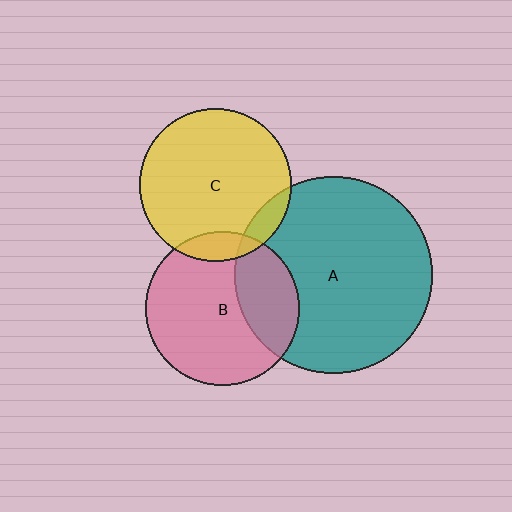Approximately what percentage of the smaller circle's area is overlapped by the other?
Approximately 10%.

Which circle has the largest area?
Circle A (teal).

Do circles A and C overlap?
Yes.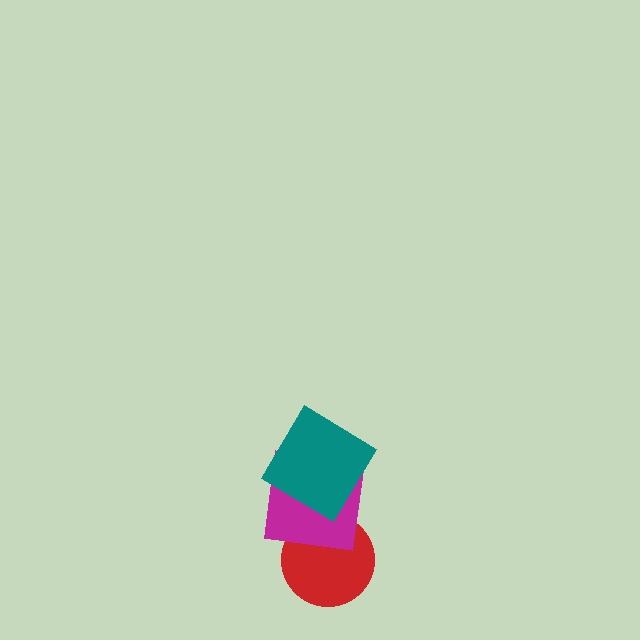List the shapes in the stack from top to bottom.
From top to bottom: the teal diamond, the magenta square, the red circle.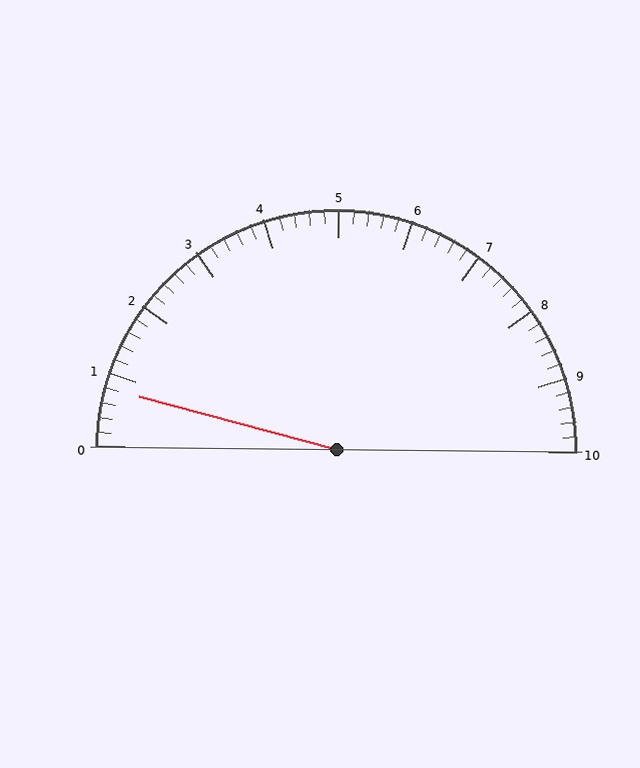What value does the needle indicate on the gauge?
The needle indicates approximately 0.8.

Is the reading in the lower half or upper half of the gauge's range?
The reading is in the lower half of the range (0 to 10).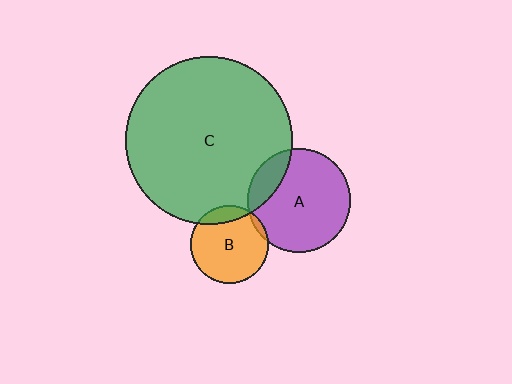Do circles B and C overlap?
Yes.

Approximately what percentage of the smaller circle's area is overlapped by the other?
Approximately 15%.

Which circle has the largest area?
Circle C (green).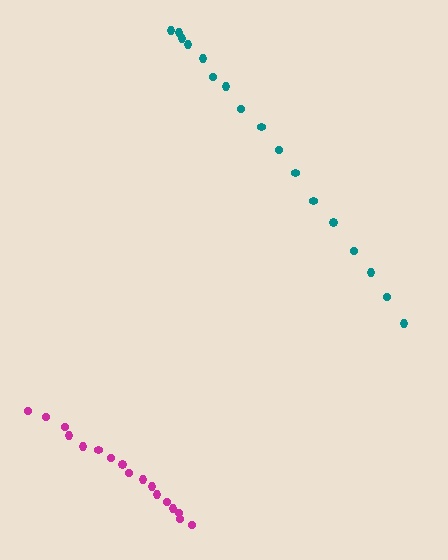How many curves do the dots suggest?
There are 2 distinct paths.